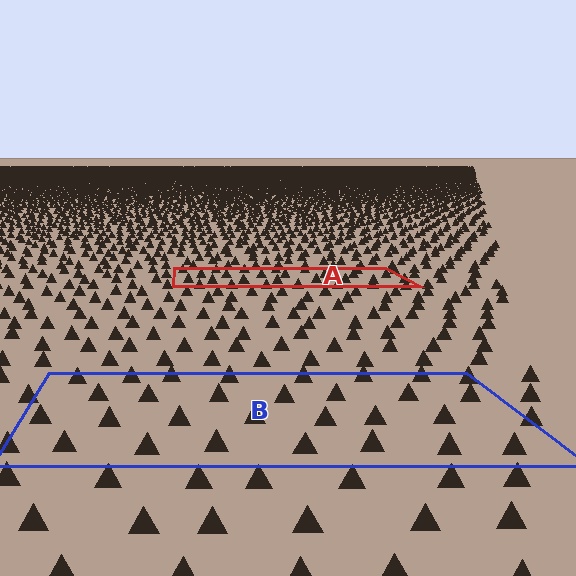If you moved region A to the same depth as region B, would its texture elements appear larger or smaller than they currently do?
They would appear larger. At a closer depth, the same texture elements are projected at a bigger on-screen size.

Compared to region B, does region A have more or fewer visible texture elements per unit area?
Region A has more texture elements per unit area — they are packed more densely because it is farther away.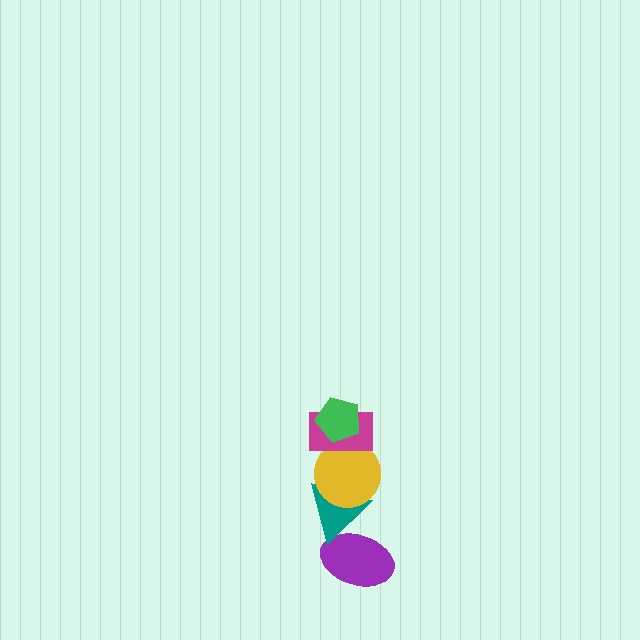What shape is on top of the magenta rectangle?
The green pentagon is on top of the magenta rectangle.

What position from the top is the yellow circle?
The yellow circle is 3rd from the top.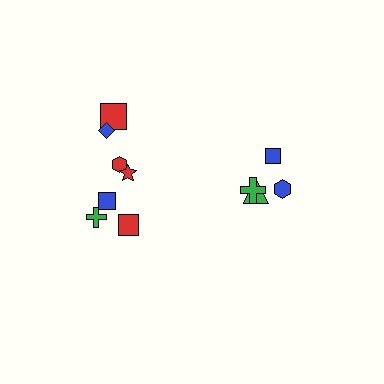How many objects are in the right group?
There are 4 objects.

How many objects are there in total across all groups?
There are 11 objects.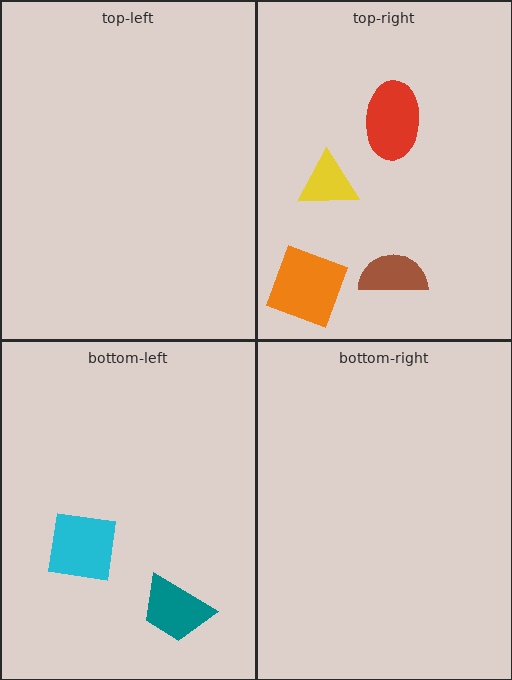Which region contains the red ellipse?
The top-right region.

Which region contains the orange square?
The top-right region.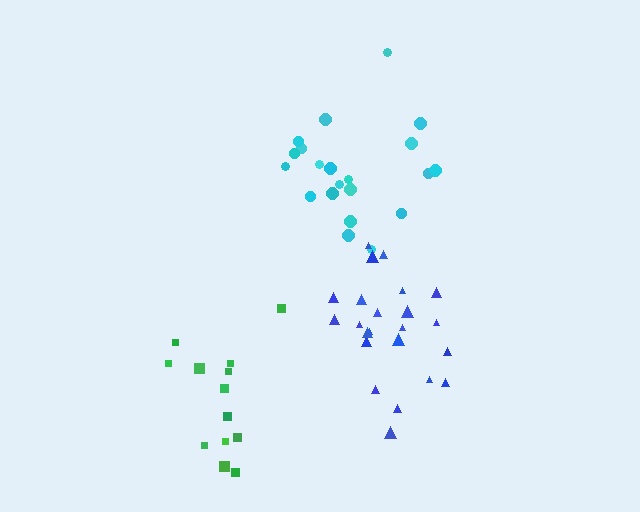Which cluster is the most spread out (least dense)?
Green.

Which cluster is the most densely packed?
Blue.